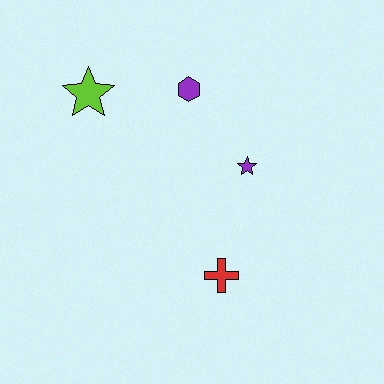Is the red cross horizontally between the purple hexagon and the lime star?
No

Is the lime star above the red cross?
Yes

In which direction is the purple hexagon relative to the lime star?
The purple hexagon is to the right of the lime star.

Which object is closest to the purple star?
The purple hexagon is closest to the purple star.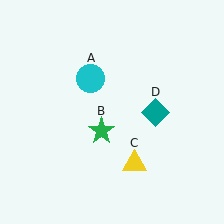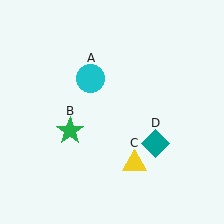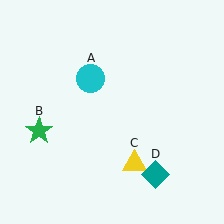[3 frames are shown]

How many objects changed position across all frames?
2 objects changed position: green star (object B), teal diamond (object D).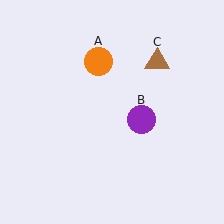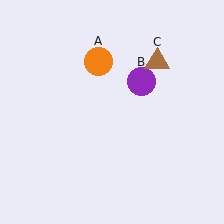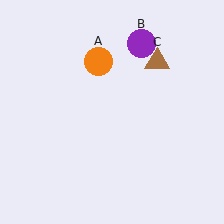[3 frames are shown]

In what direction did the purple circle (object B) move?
The purple circle (object B) moved up.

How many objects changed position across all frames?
1 object changed position: purple circle (object B).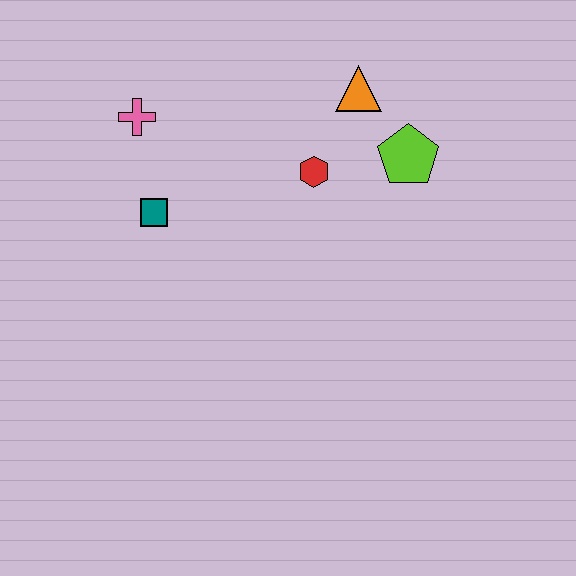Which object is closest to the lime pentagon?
The orange triangle is closest to the lime pentagon.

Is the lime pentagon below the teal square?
No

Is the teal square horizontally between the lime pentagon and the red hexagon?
No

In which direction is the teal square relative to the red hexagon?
The teal square is to the left of the red hexagon.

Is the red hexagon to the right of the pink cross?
Yes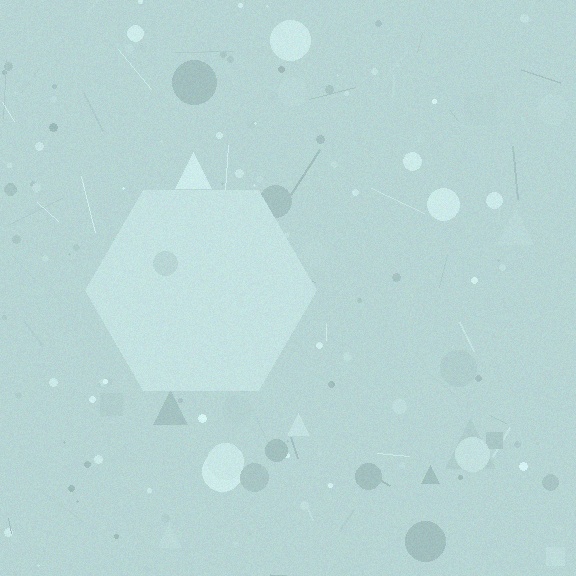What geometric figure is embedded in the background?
A hexagon is embedded in the background.